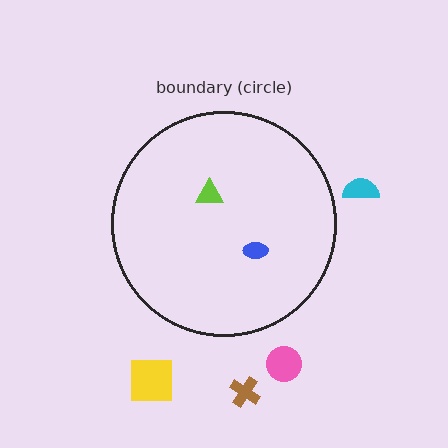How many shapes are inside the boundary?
2 inside, 4 outside.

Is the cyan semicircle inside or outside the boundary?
Outside.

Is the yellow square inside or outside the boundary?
Outside.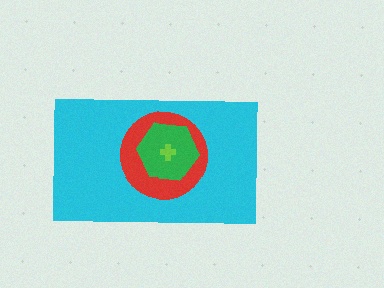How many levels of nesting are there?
4.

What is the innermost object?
The lime cross.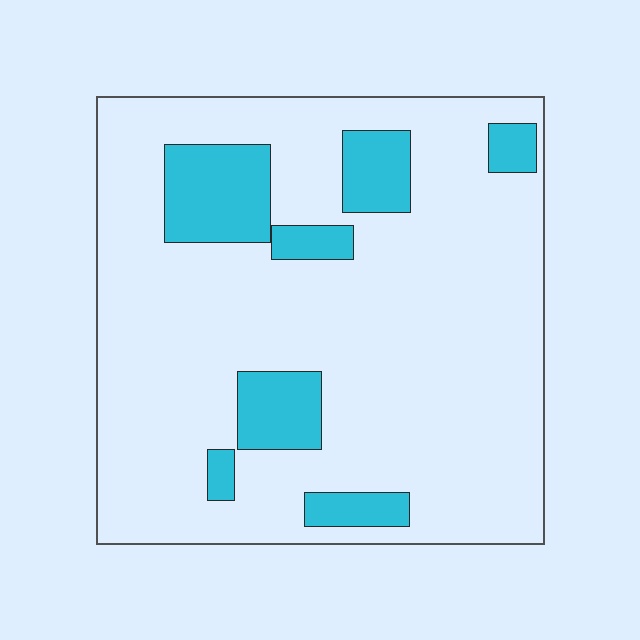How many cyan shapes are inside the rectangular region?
7.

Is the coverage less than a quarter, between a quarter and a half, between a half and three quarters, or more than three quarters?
Less than a quarter.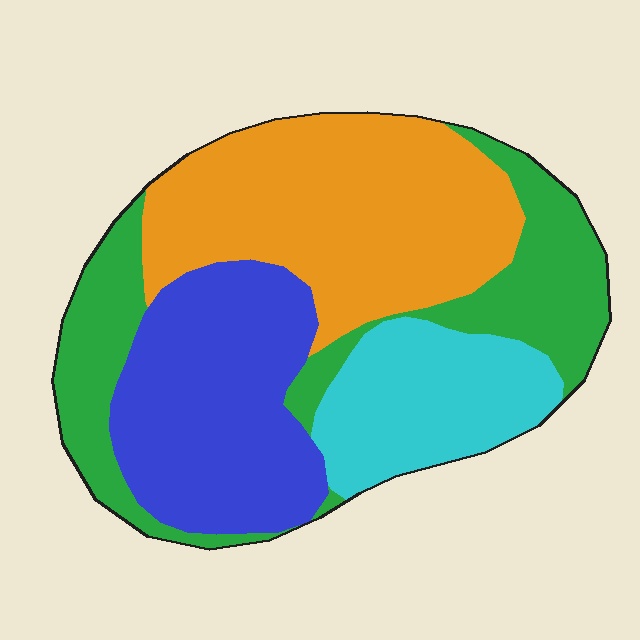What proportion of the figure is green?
Green covers around 25% of the figure.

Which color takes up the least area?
Cyan, at roughly 15%.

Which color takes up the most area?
Orange, at roughly 35%.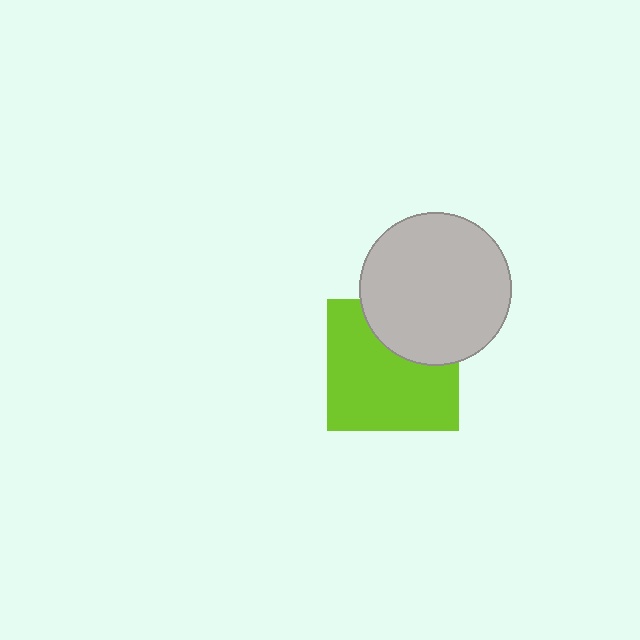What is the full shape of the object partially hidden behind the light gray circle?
The partially hidden object is a lime square.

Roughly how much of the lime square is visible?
Most of it is visible (roughly 69%).